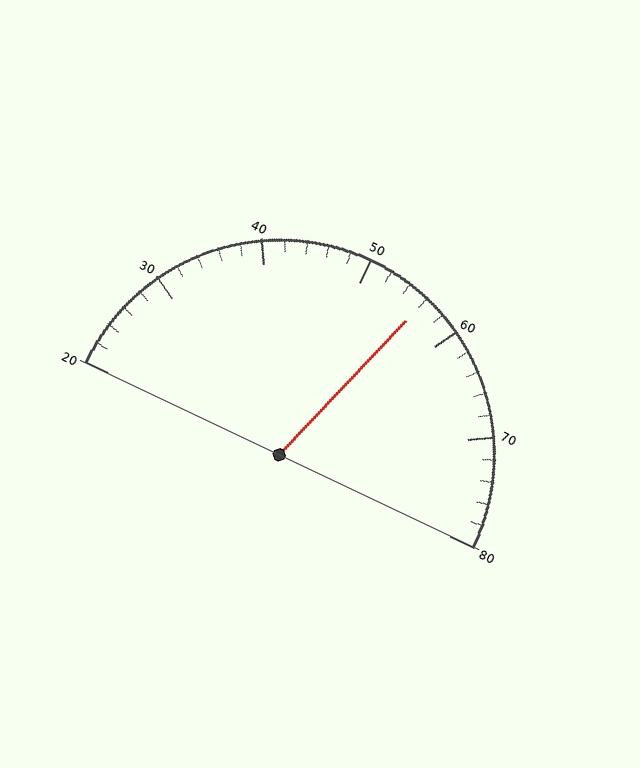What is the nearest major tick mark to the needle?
The nearest major tick mark is 60.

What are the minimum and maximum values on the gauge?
The gauge ranges from 20 to 80.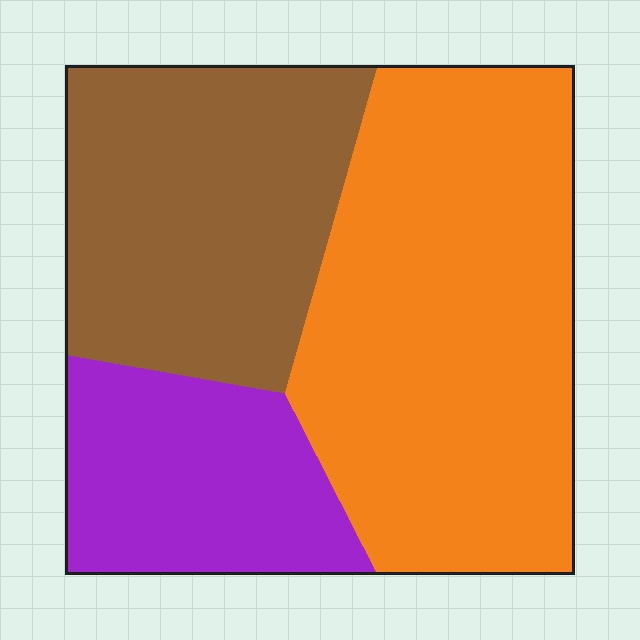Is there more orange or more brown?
Orange.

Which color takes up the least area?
Purple, at roughly 20%.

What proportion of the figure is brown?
Brown takes up about one third (1/3) of the figure.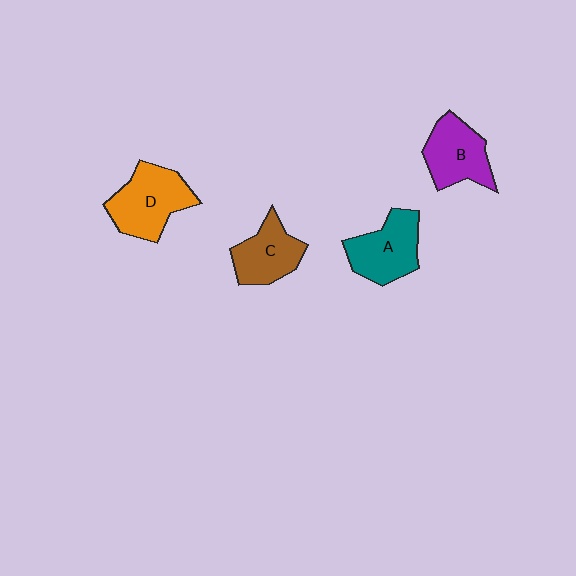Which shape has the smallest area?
Shape C (brown).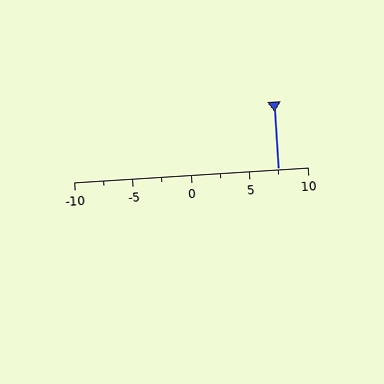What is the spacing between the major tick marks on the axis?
The major ticks are spaced 5 apart.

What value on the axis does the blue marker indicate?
The marker indicates approximately 7.5.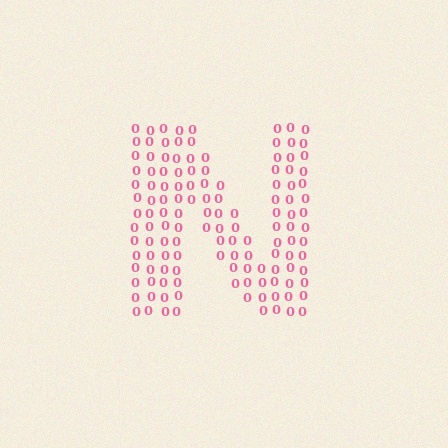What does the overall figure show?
The overall figure shows the letter N.